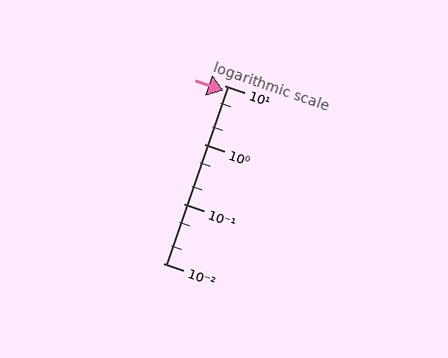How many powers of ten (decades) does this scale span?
The scale spans 3 decades, from 0.01 to 10.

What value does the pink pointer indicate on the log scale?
The pointer indicates approximately 8.1.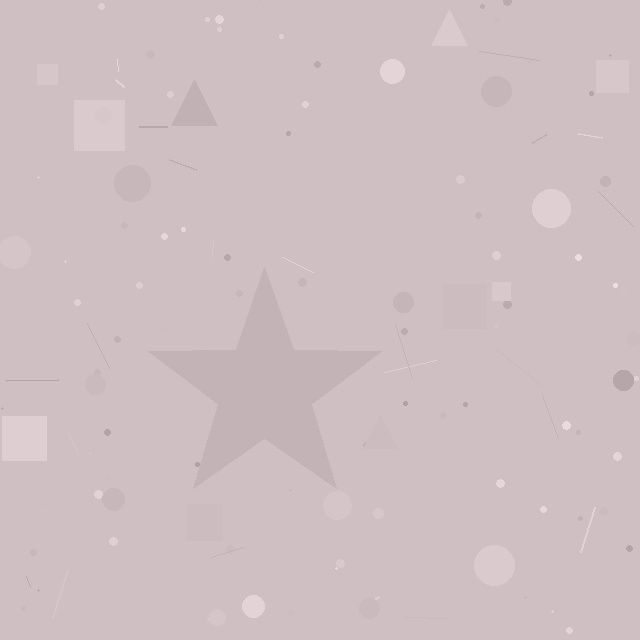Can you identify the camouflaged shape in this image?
The camouflaged shape is a star.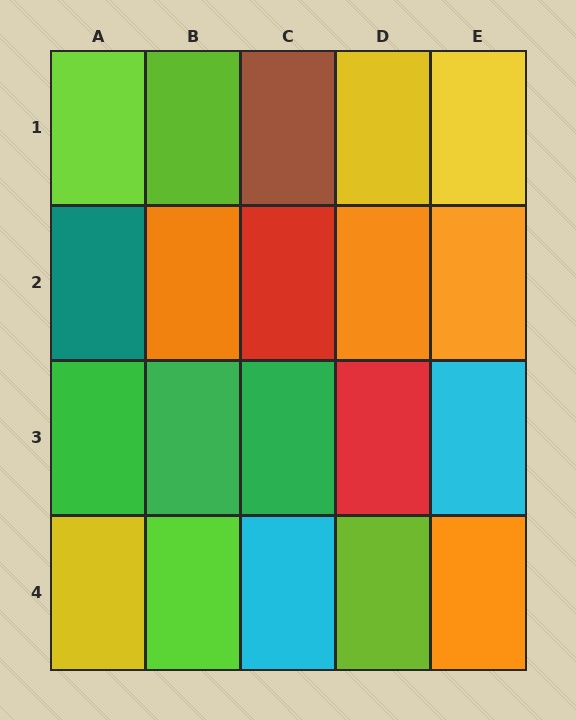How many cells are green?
3 cells are green.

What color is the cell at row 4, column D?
Lime.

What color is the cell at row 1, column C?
Brown.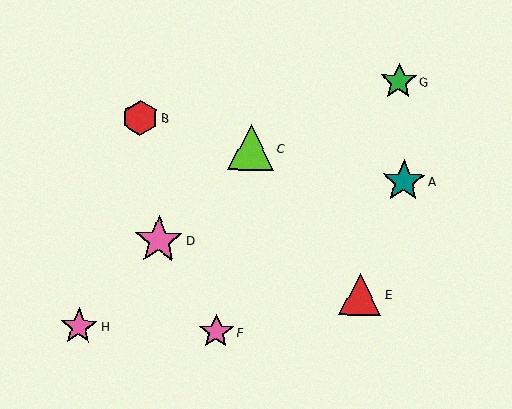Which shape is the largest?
The pink star (labeled D) is the largest.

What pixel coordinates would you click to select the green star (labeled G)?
Click at (399, 81) to select the green star G.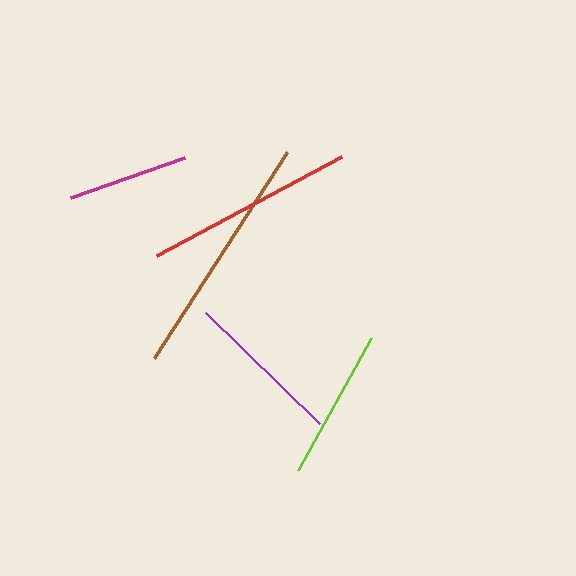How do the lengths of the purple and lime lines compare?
The purple and lime lines are approximately the same length.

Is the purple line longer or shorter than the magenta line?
The purple line is longer than the magenta line.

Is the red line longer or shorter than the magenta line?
The red line is longer than the magenta line.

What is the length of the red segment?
The red segment is approximately 210 pixels long.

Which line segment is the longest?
The brown line is the longest at approximately 245 pixels.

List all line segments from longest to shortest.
From longest to shortest: brown, red, purple, lime, magenta.